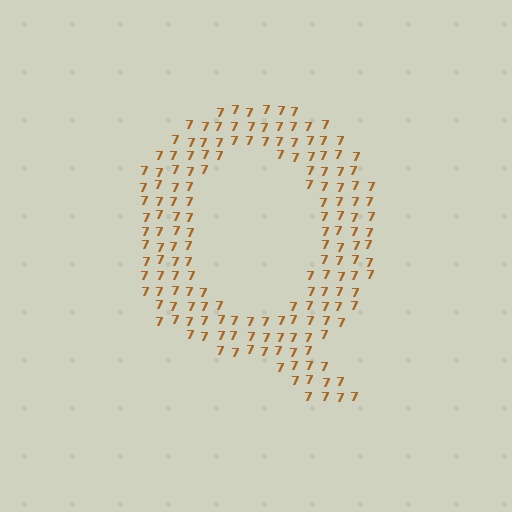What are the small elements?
The small elements are digit 7's.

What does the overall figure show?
The overall figure shows the letter Q.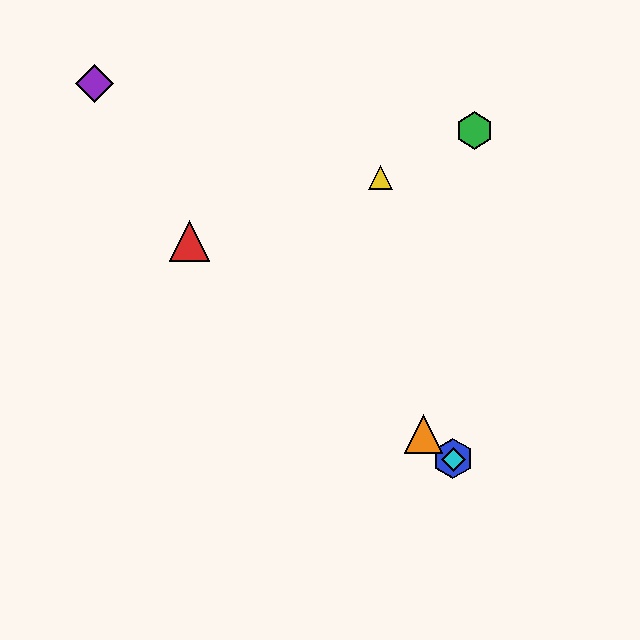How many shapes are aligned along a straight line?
4 shapes (the red triangle, the blue hexagon, the orange triangle, the cyan diamond) are aligned along a straight line.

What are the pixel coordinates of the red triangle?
The red triangle is at (189, 241).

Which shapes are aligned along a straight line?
The red triangle, the blue hexagon, the orange triangle, the cyan diamond are aligned along a straight line.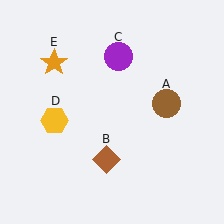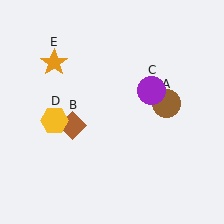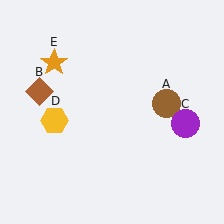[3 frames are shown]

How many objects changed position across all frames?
2 objects changed position: brown diamond (object B), purple circle (object C).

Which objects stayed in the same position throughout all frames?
Brown circle (object A) and yellow hexagon (object D) and orange star (object E) remained stationary.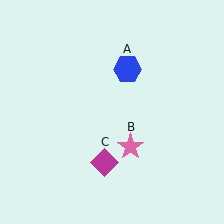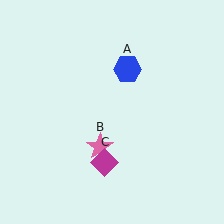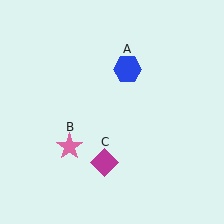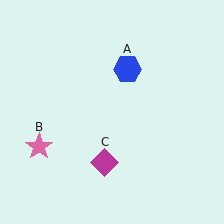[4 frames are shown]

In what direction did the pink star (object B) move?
The pink star (object B) moved left.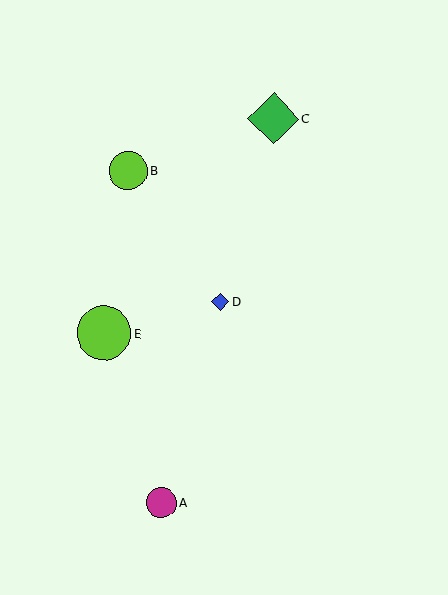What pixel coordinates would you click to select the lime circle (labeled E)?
Click at (104, 333) to select the lime circle E.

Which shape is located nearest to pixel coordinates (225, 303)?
The blue diamond (labeled D) at (220, 302) is nearest to that location.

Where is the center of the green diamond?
The center of the green diamond is at (273, 118).